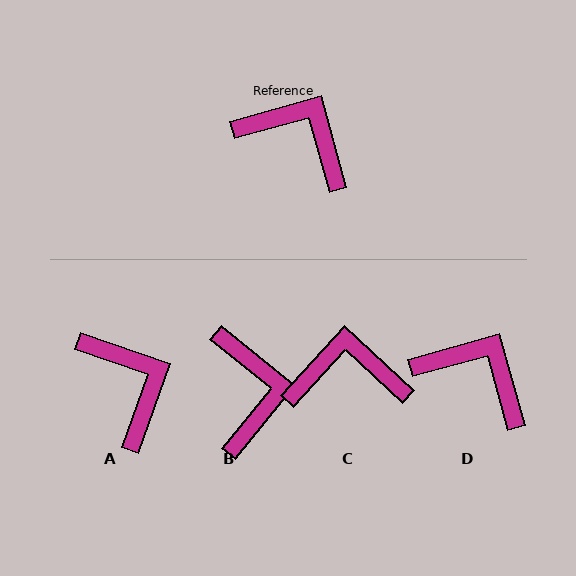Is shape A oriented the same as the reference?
No, it is off by about 35 degrees.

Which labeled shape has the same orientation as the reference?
D.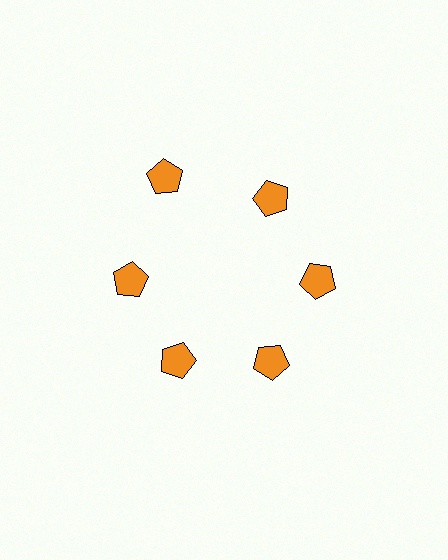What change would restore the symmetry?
The symmetry would be restored by moving it inward, back onto the ring so that all 6 pentagons sit at equal angles and equal distance from the center.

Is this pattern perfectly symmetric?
No. The 6 orange pentagons are arranged in a ring, but one element near the 11 o'clock position is pushed outward from the center, breaking the 6-fold rotational symmetry.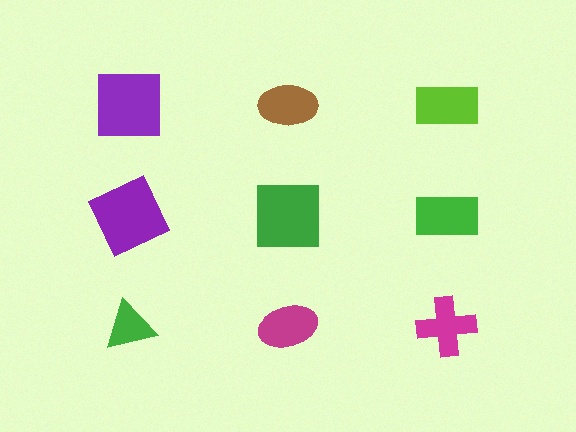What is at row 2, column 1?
A purple square.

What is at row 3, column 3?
A magenta cross.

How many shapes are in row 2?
3 shapes.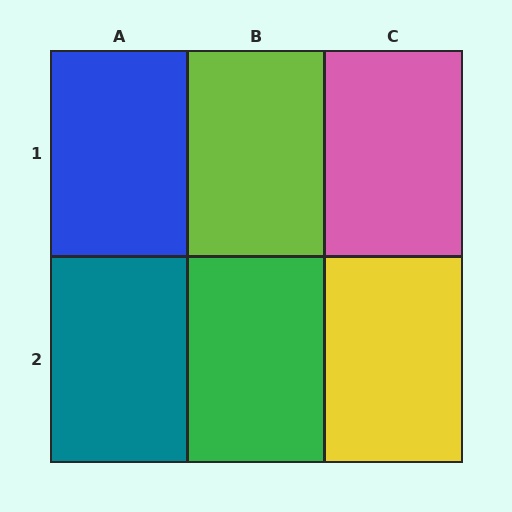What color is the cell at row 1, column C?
Pink.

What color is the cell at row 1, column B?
Lime.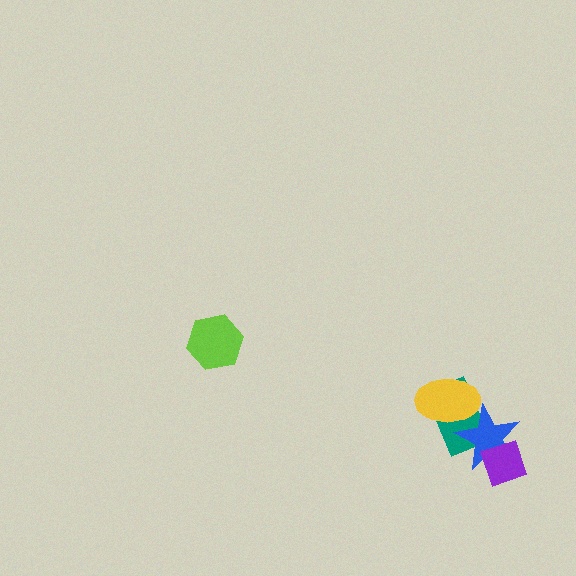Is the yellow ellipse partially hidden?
No, no other shape covers it.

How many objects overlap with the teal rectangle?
2 objects overlap with the teal rectangle.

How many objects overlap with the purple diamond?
1 object overlaps with the purple diamond.